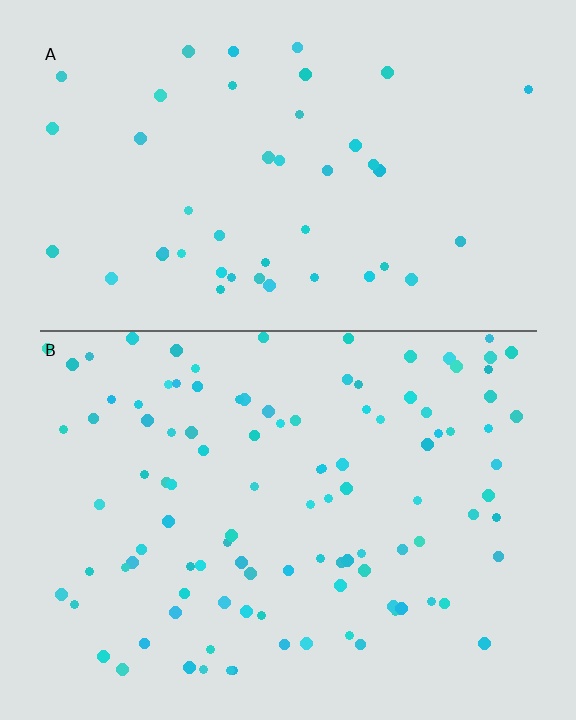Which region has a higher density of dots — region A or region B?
B (the bottom).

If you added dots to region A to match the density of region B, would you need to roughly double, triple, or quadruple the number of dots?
Approximately double.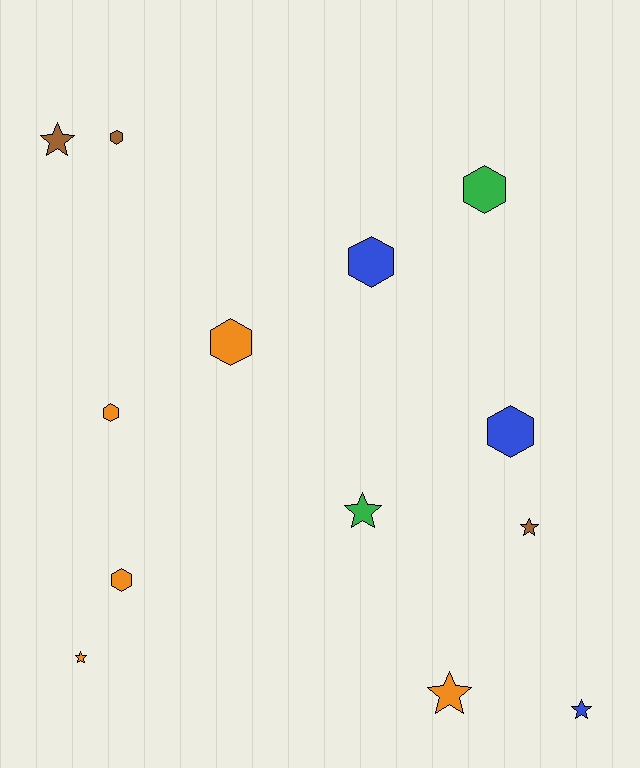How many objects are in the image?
There are 13 objects.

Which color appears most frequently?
Orange, with 5 objects.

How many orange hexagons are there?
There are 3 orange hexagons.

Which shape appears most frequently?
Hexagon, with 7 objects.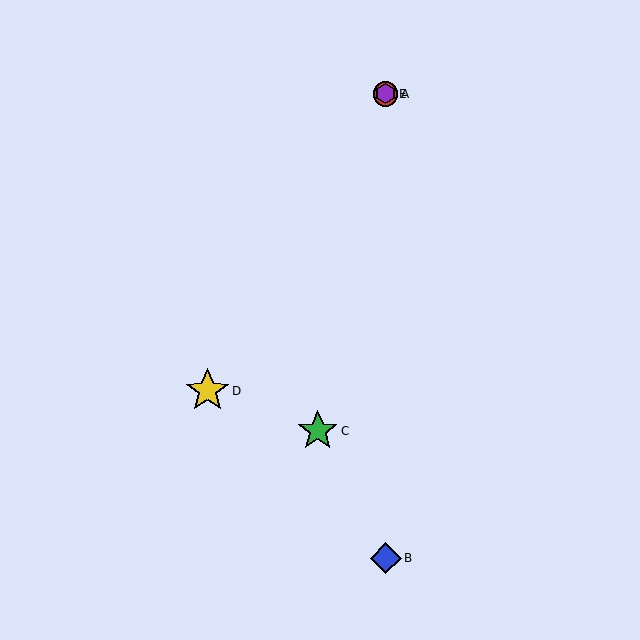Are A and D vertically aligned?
No, A is at x≈386 and D is at x≈207.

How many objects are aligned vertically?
3 objects (A, B, E) are aligned vertically.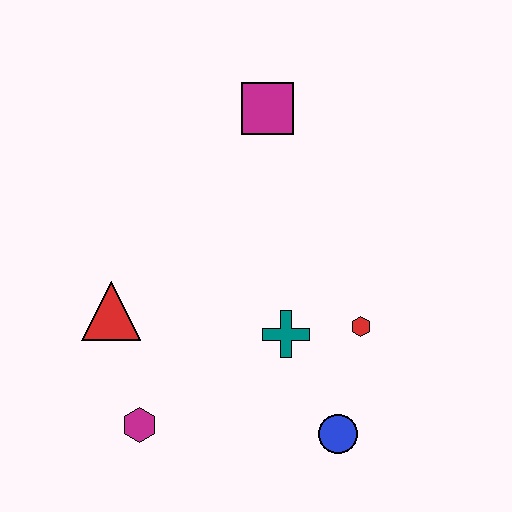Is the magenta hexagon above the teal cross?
No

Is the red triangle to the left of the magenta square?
Yes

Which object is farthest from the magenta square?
The magenta hexagon is farthest from the magenta square.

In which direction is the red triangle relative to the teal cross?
The red triangle is to the left of the teal cross.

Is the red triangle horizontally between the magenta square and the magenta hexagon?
No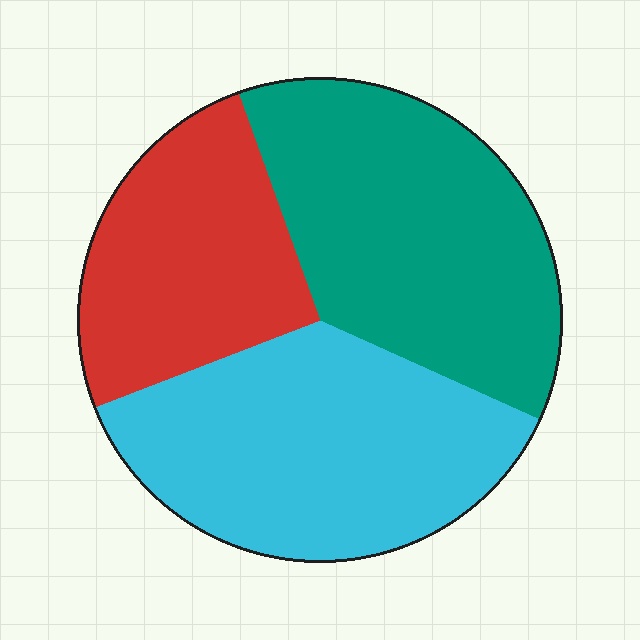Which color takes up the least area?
Red, at roughly 25%.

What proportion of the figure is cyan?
Cyan takes up between a third and a half of the figure.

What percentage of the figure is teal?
Teal takes up between a quarter and a half of the figure.